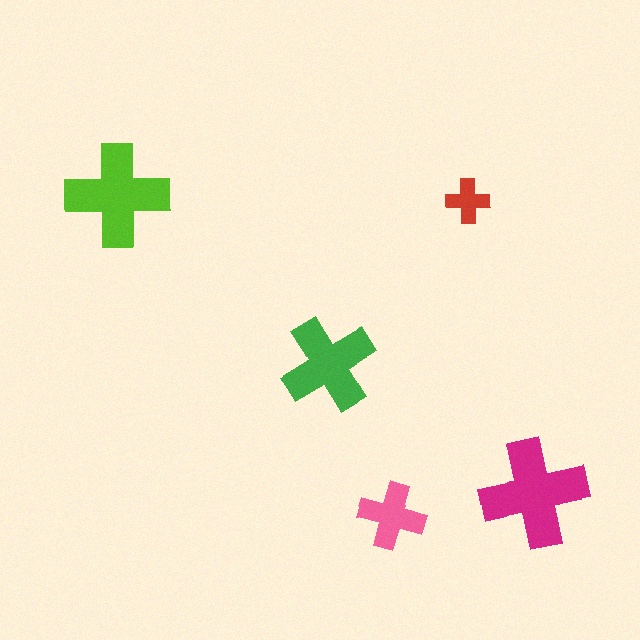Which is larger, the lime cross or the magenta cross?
The magenta one.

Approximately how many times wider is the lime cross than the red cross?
About 2.5 times wider.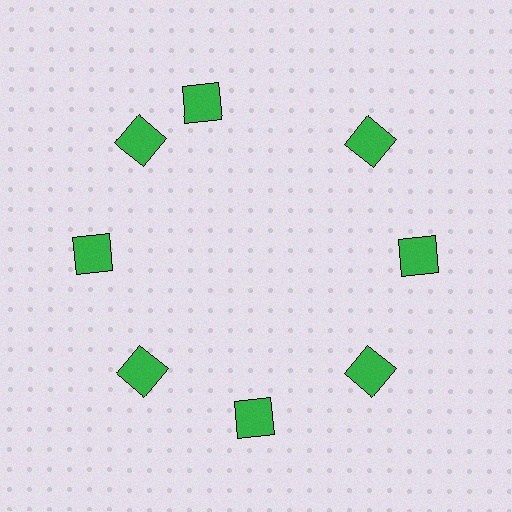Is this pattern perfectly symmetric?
No. The 8 green squares are arranged in a ring, but one element near the 12 o'clock position is rotated out of alignment along the ring, breaking the 8-fold rotational symmetry.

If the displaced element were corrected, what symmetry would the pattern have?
It would have 8-fold rotational symmetry — the pattern would map onto itself every 45 degrees.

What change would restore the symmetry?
The symmetry would be restored by rotating it back into even spacing with its neighbors so that all 8 squares sit at equal angles and equal distance from the center.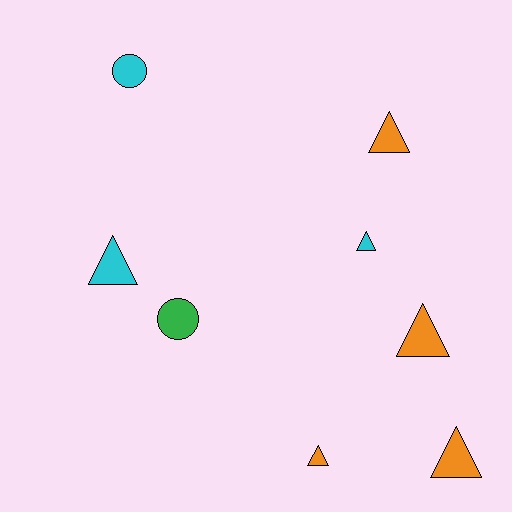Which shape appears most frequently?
Triangle, with 6 objects.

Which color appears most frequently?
Orange, with 4 objects.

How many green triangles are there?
There are no green triangles.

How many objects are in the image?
There are 8 objects.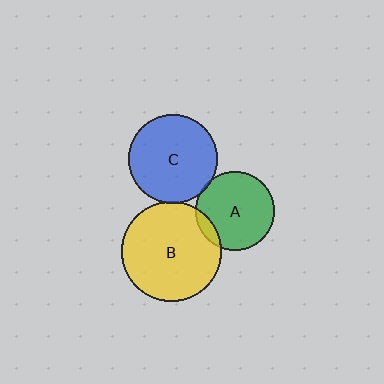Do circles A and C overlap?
Yes.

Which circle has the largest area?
Circle B (yellow).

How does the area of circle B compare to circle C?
Approximately 1.3 times.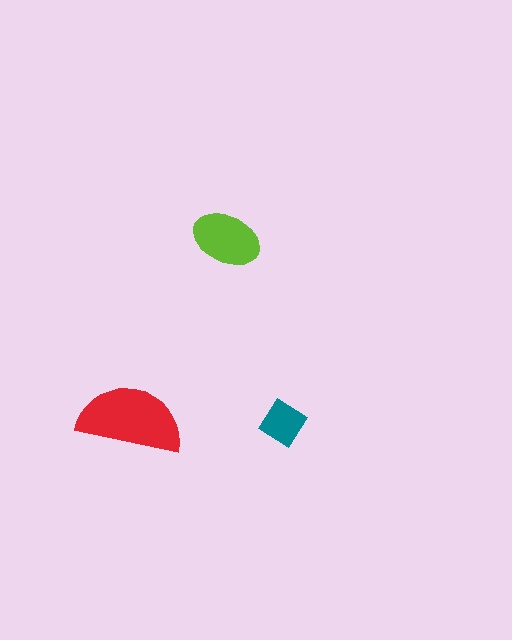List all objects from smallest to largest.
The teal diamond, the lime ellipse, the red semicircle.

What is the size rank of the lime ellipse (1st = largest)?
2nd.